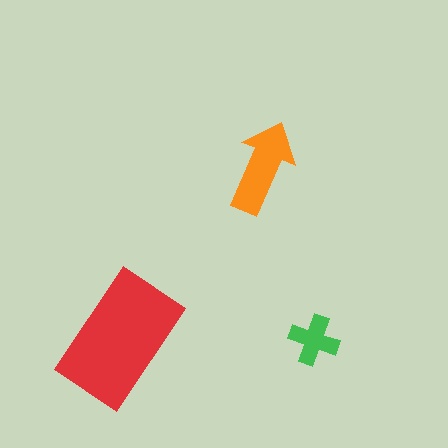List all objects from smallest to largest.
The green cross, the orange arrow, the red rectangle.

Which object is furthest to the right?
The green cross is rightmost.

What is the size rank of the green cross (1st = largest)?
3rd.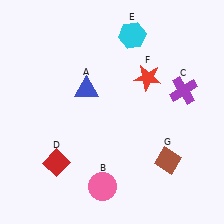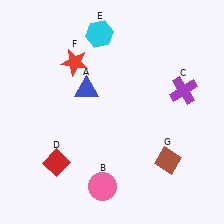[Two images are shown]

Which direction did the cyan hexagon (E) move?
The cyan hexagon (E) moved left.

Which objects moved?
The objects that moved are: the cyan hexagon (E), the red star (F).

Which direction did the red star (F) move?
The red star (F) moved left.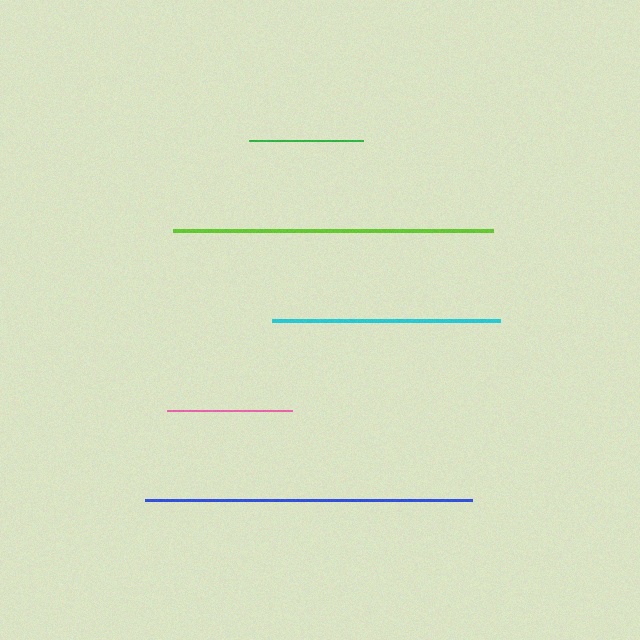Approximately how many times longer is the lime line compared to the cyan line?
The lime line is approximately 1.4 times the length of the cyan line.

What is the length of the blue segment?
The blue segment is approximately 327 pixels long.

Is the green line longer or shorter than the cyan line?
The cyan line is longer than the green line.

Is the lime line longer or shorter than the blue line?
The blue line is longer than the lime line.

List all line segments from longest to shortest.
From longest to shortest: blue, lime, cyan, pink, green.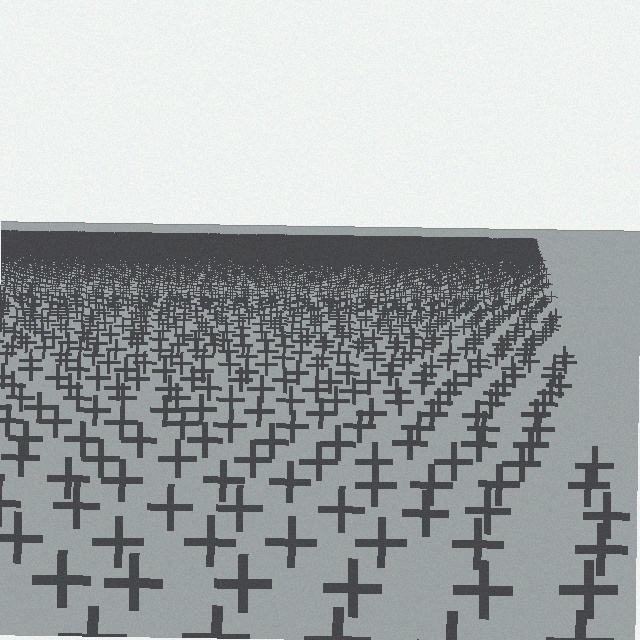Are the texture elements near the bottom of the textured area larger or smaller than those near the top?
Larger. Near the bottom, elements are closer to the viewer and appear at a bigger on-screen size.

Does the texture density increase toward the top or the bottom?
Density increases toward the top.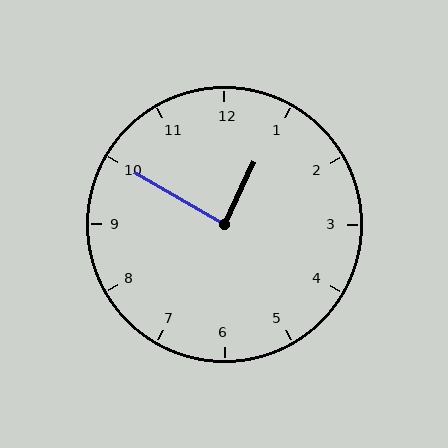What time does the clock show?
12:50.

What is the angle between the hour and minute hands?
Approximately 85 degrees.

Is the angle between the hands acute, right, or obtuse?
It is right.